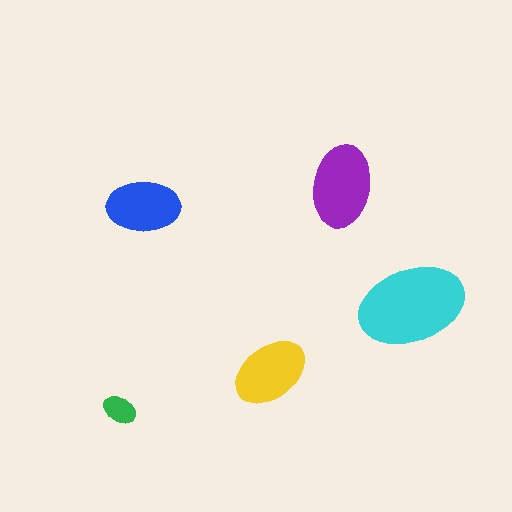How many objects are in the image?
There are 5 objects in the image.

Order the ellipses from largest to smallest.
the cyan one, the purple one, the yellow one, the blue one, the green one.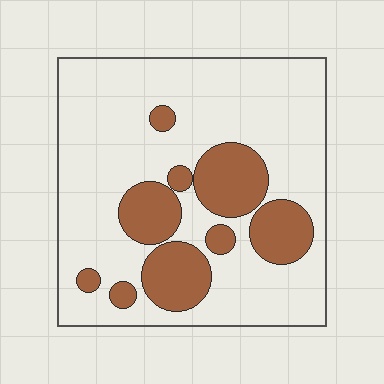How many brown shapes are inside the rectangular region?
9.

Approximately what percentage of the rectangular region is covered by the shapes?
Approximately 25%.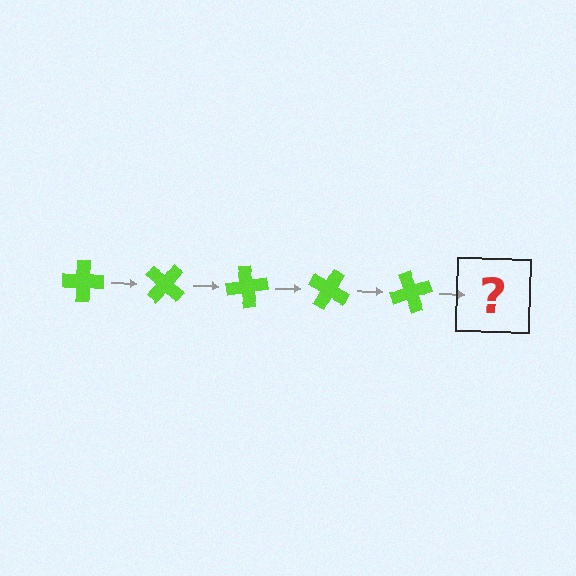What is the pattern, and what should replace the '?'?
The pattern is that the cross rotates 40 degrees each step. The '?' should be a lime cross rotated 200 degrees.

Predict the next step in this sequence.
The next step is a lime cross rotated 200 degrees.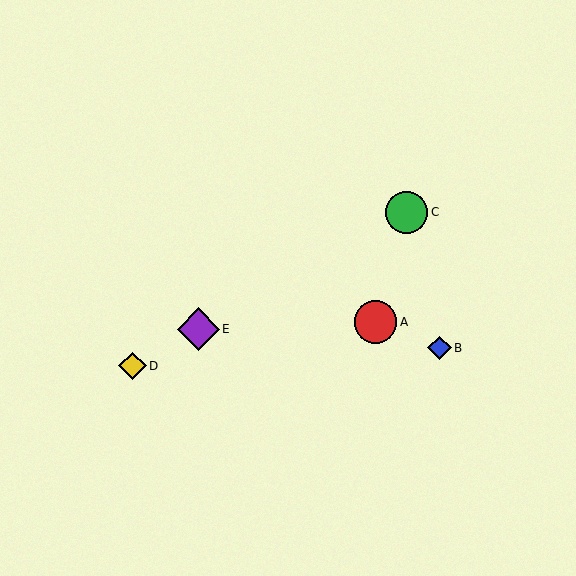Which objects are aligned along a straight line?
Objects C, D, E are aligned along a straight line.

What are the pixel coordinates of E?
Object E is at (198, 329).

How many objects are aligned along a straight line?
3 objects (C, D, E) are aligned along a straight line.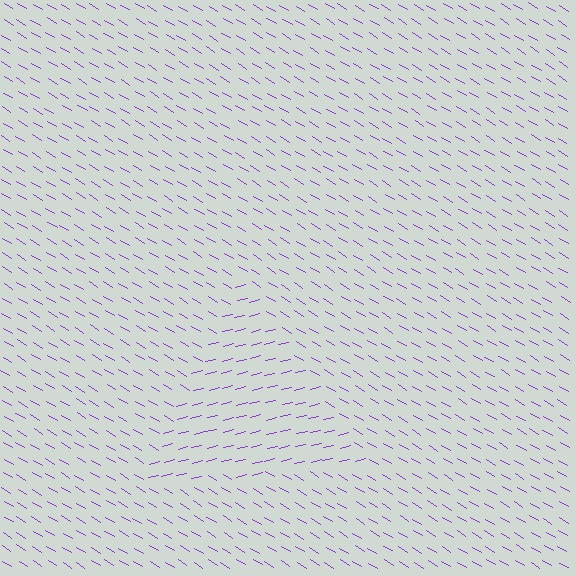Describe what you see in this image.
The image is filled with small purple line segments. A triangle region in the image has lines oriented differently from the surrounding lines, creating a visible texture boundary.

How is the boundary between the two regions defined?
The boundary is defined purely by a change in line orientation (approximately 45 degrees difference). All lines are the same color and thickness.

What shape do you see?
I see a triangle.